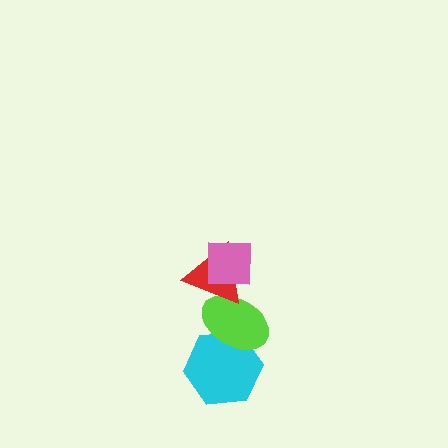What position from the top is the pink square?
The pink square is 1st from the top.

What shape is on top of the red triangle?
The pink square is on top of the red triangle.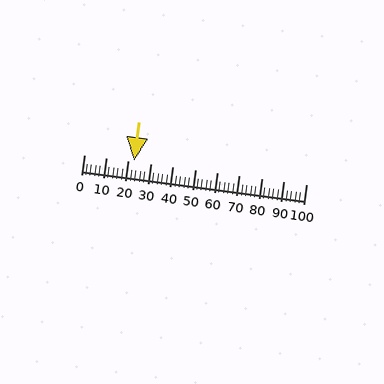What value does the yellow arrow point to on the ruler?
The yellow arrow points to approximately 22.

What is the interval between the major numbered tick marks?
The major tick marks are spaced 10 units apart.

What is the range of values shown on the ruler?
The ruler shows values from 0 to 100.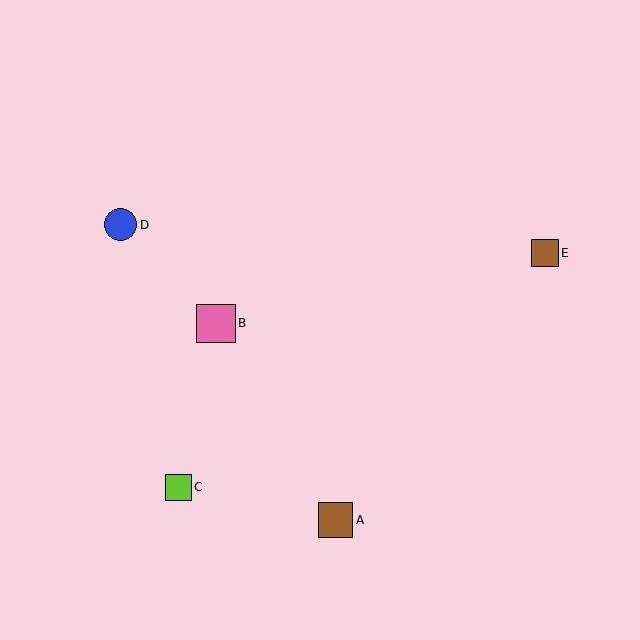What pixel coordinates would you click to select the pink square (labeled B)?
Click at (216, 324) to select the pink square B.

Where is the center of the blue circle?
The center of the blue circle is at (121, 225).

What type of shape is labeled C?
Shape C is a lime square.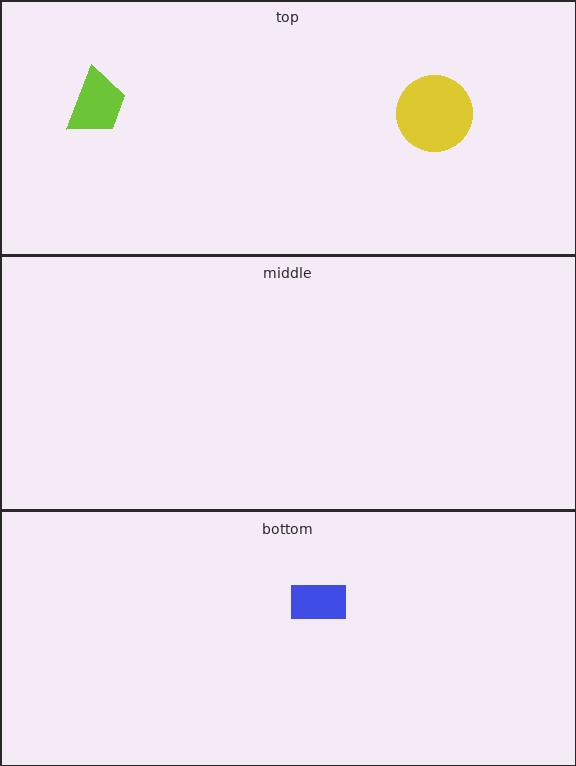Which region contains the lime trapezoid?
The top region.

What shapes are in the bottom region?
The blue rectangle.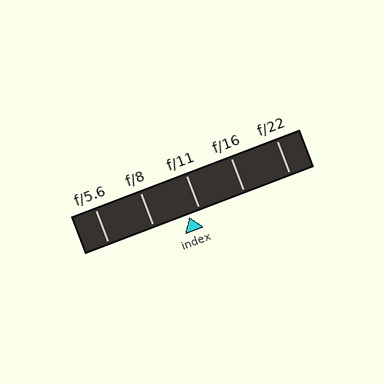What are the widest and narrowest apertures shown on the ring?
The widest aperture shown is f/5.6 and the narrowest is f/22.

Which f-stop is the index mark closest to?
The index mark is closest to f/11.